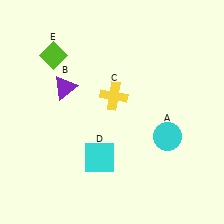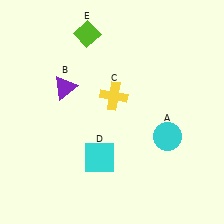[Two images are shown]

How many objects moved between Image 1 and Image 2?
1 object moved between the two images.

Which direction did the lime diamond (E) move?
The lime diamond (E) moved right.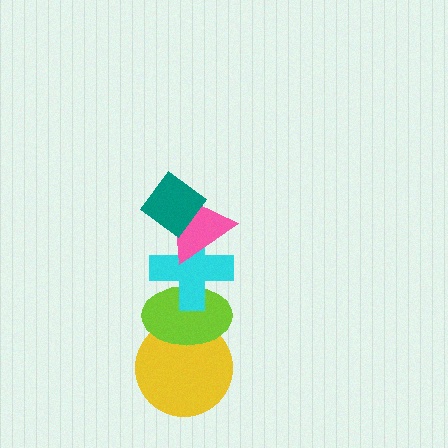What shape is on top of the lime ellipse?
The cyan cross is on top of the lime ellipse.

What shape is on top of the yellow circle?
The lime ellipse is on top of the yellow circle.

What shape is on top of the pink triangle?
The teal diamond is on top of the pink triangle.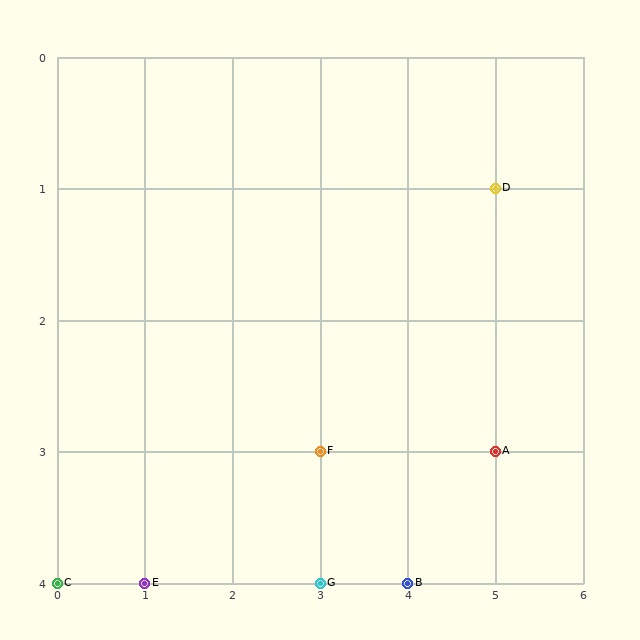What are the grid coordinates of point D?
Point D is at grid coordinates (5, 1).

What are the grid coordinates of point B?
Point B is at grid coordinates (4, 4).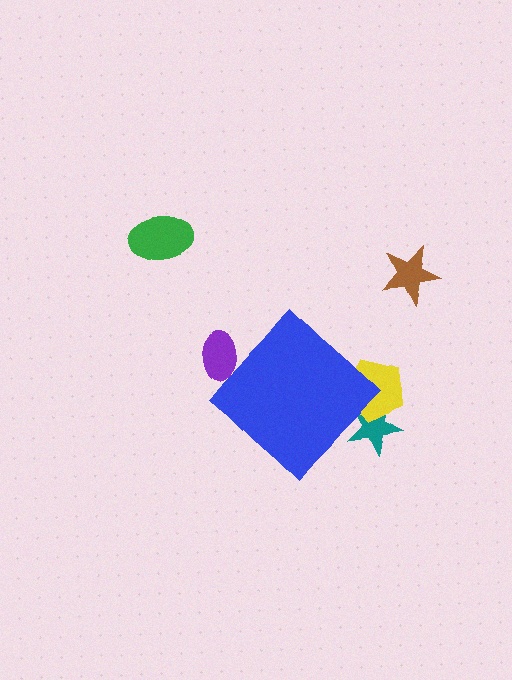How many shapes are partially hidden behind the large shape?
3 shapes are partially hidden.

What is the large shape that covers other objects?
A blue diamond.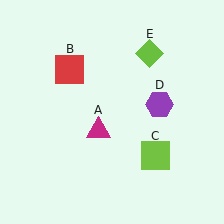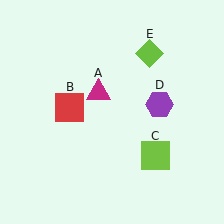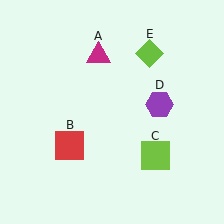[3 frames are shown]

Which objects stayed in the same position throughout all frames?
Lime square (object C) and purple hexagon (object D) and lime diamond (object E) remained stationary.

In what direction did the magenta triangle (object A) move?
The magenta triangle (object A) moved up.